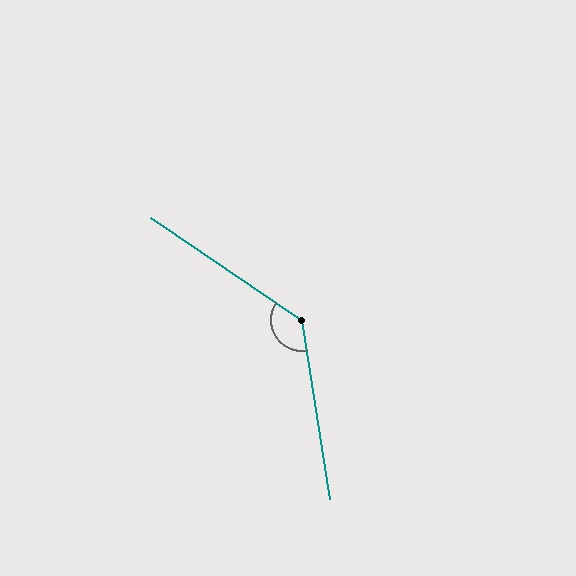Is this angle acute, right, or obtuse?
It is obtuse.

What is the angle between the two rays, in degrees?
Approximately 133 degrees.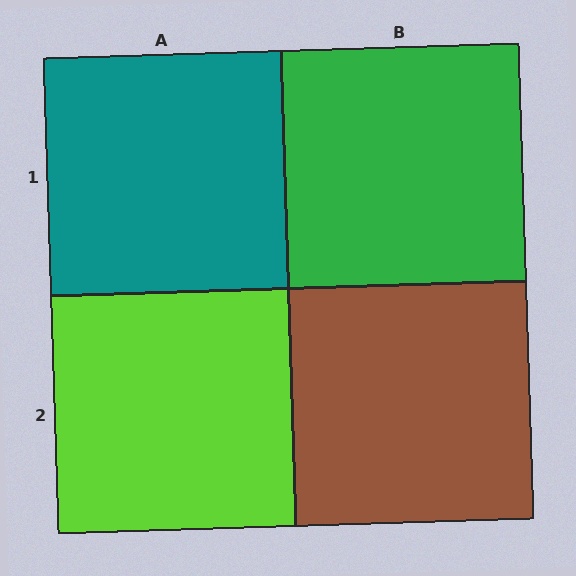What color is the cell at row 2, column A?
Lime.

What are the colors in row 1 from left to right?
Teal, green.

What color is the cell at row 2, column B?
Brown.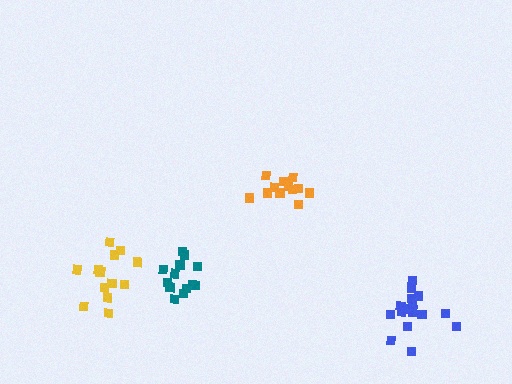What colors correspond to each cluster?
The clusters are colored: orange, blue, yellow, teal.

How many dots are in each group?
Group 1: 12 dots, Group 2: 18 dots, Group 3: 14 dots, Group 4: 13 dots (57 total).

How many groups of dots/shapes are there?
There are 4 groups.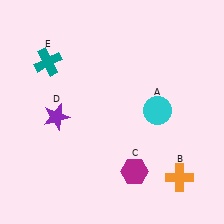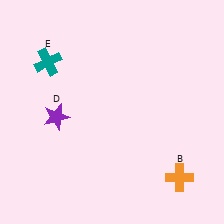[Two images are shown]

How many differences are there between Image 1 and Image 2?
There are 2 differences between the two images.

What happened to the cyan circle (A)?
The cyan circle (A) was removed in Image 2. It was in the top-right area of Image 1.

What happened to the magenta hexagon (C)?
The magenta hexagon (C) was removed in Image 2. It was in the bottom-right area of Image 1.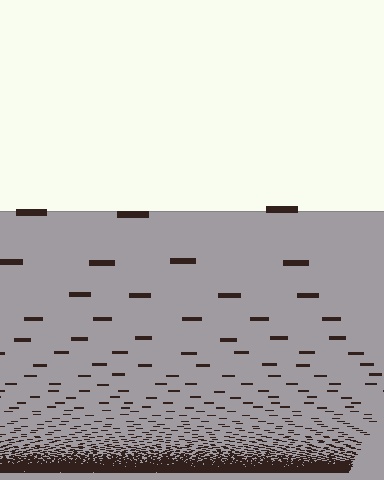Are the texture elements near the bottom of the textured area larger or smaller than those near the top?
Smaller. The gradient is inverted — elements near the bottom are smaller and denser.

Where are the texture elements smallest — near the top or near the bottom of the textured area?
Near the bottom.